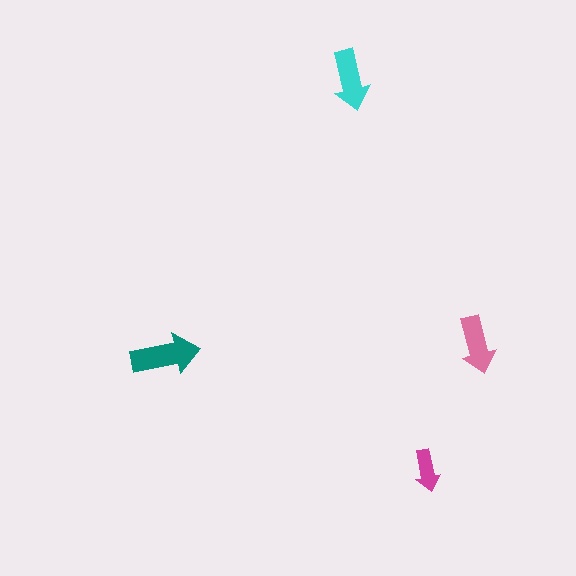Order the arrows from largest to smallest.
the teal one, the cyan one, the pink one, the magenta one.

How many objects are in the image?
There are 4 objects in the image.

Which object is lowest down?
The magenta arrow is bottommost.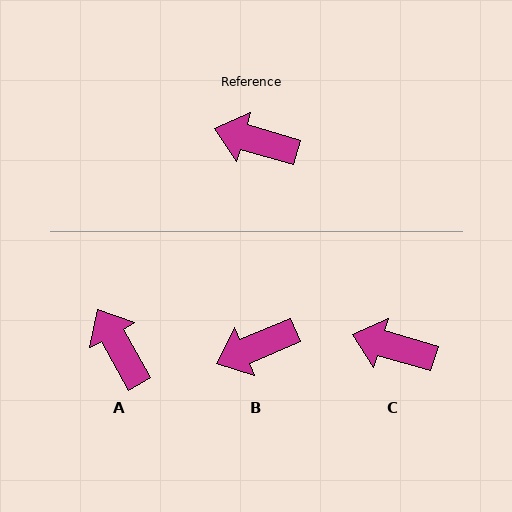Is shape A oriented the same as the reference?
No, it is off by about 45 degrees.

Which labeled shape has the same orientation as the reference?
C.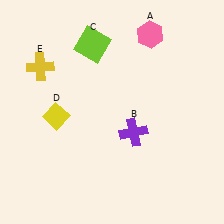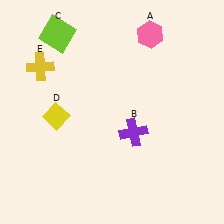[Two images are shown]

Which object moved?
The lime square (C) moved left.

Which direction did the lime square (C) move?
The lime square (C) moved left.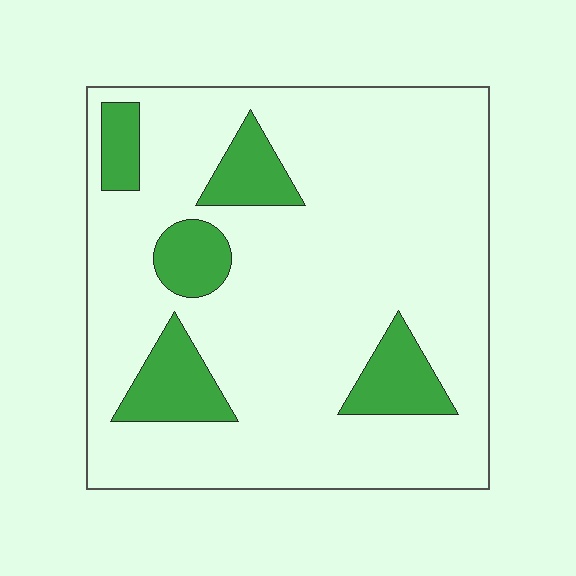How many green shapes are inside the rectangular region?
5.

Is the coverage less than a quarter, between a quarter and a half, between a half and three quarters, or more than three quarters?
Less than a quarter.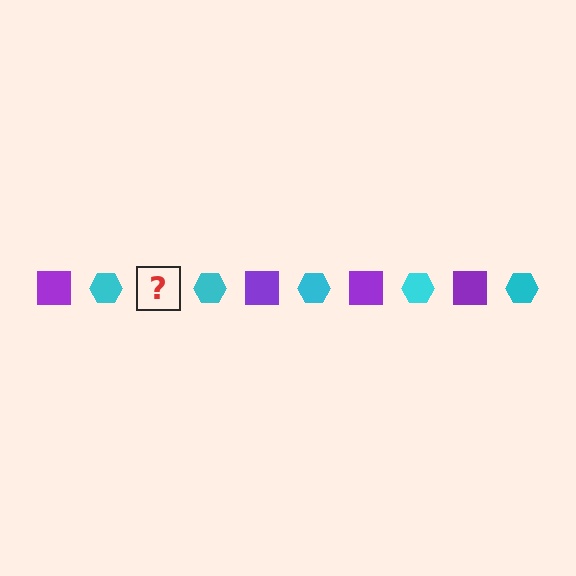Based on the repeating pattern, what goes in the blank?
The blank should be a purple square.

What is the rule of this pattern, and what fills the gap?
The rule is that the pattern alternates between purple square and cyan hexagon. The gap should be filled with a purple square.